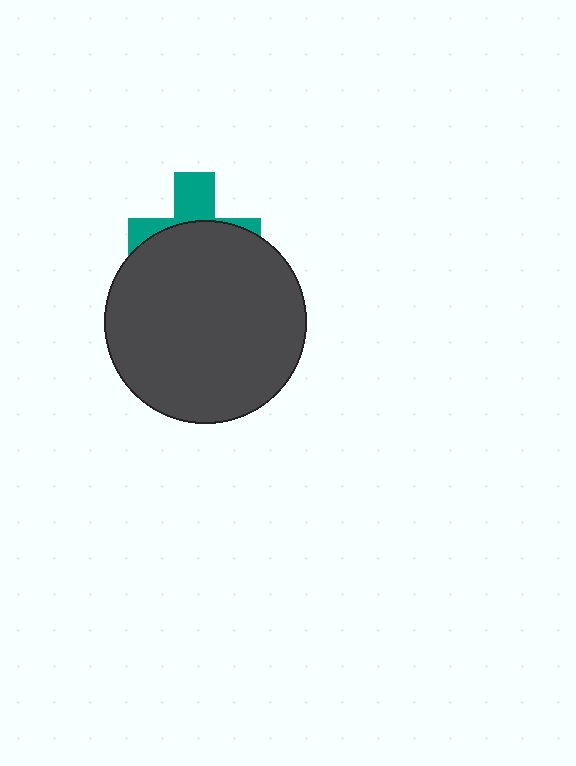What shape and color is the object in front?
The object in front is a dark gray circle.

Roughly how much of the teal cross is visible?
A small part of it is visible (roughly 37%).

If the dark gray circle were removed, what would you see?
You would see the complete teal cross.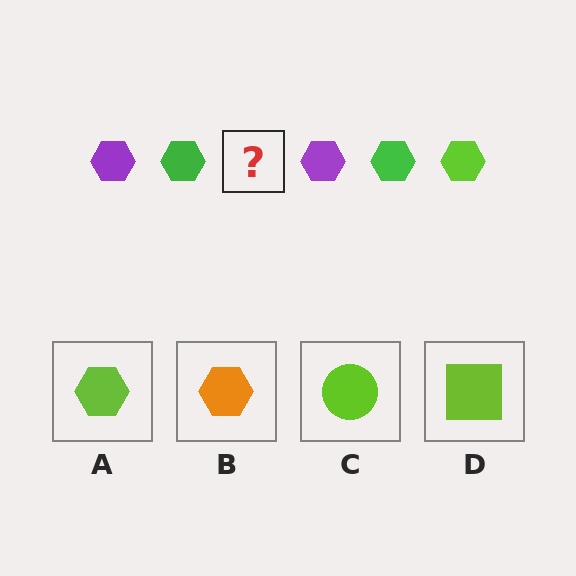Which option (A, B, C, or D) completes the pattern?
A.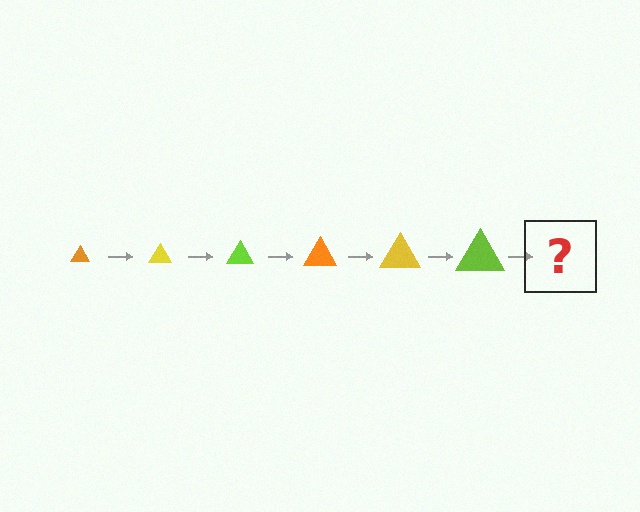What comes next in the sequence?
The next element should be an orange triangle, larger than the previous one.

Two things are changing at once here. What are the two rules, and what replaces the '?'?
The two rules are that the triangle grows larger each step and the color cycles through orange, yellow, and lime. The '?' should be an orange triangle, larger than the previous one.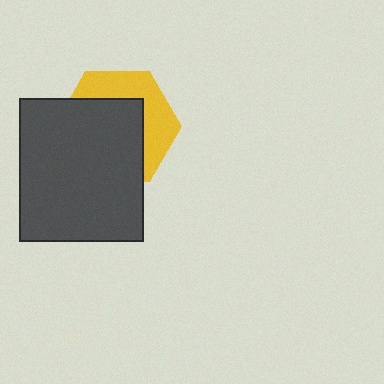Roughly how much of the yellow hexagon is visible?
A small part of it is visible (roughly 39%).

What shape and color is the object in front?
The object in front is a dark gray rectangle.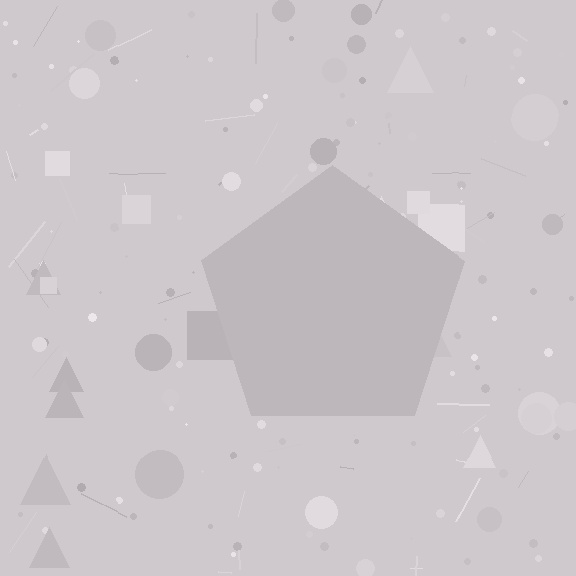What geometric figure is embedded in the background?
A pentagon is embedded in the background.